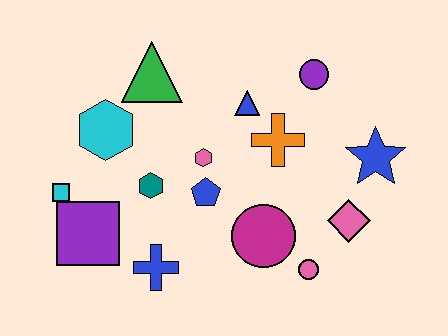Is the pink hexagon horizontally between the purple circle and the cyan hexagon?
Yes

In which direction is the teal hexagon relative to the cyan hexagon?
The teal hexagon is below the cyan hexagon.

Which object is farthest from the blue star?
The cyan square is farthest from the blue star.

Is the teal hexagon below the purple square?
No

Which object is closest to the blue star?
The pink diamond is closest to the blue star.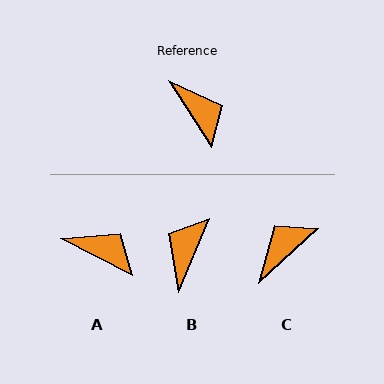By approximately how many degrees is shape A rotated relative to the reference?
Approximately 30 degrees counter-clockwise.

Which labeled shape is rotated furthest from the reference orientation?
B, about 125 degrees away.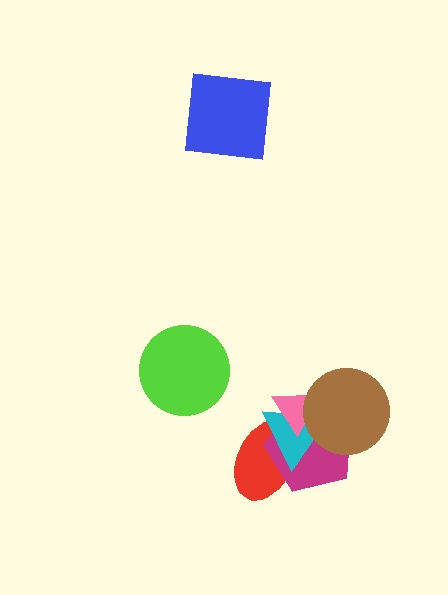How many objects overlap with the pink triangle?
4 objects overlap with the pink triangle.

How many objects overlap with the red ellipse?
3 objects overlap with the red ellipse.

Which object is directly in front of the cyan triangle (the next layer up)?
The pink triangle is directly in front of the cyan triangle.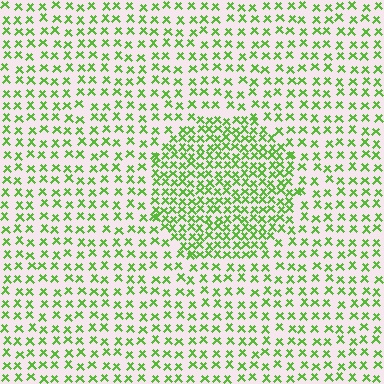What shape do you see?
I see a circle.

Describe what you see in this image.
The image contains small lime elements arranged at two different densities. A circle-shaped region is visible where the elements are more densely packed than the surrounding area.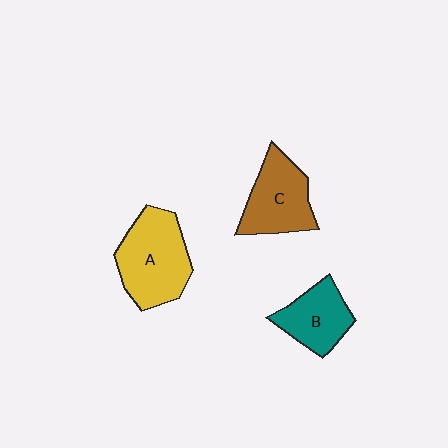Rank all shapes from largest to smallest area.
From largest to smallest: A (yellow), C (brown), B (teal).